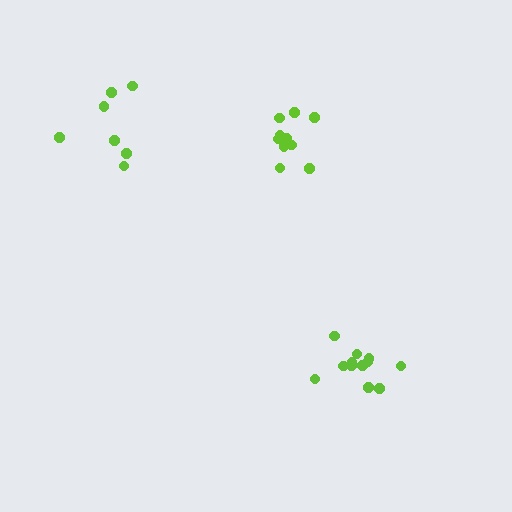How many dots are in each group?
Group 1: 7 dots, Group 2: 10 dots, Group 3: 12 dots (29 total).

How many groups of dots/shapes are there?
There are 3 groups.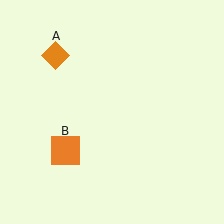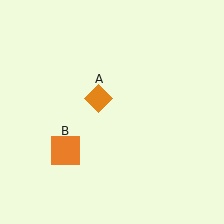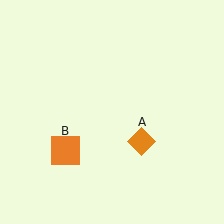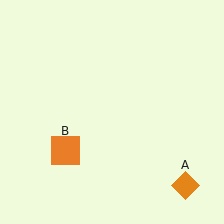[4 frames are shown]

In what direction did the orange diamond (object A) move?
The orange diamond (object A) moved down and to the right.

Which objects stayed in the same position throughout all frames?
Orange square (object B) remained stationary.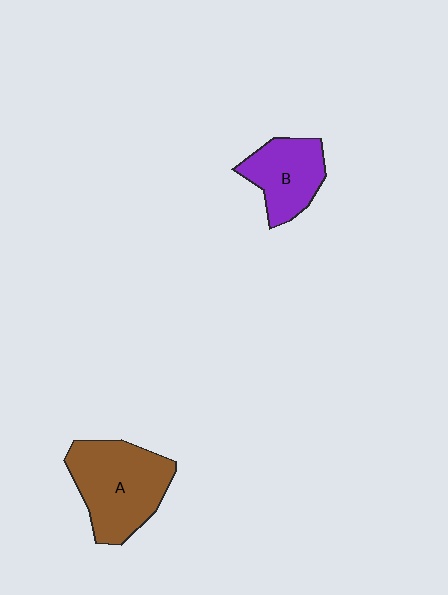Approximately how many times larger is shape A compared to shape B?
Approximately 1.5 times.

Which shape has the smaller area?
Shape B (purple).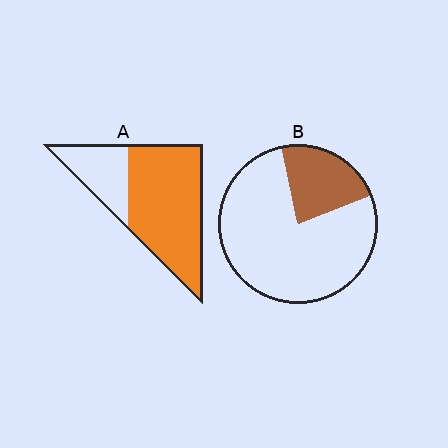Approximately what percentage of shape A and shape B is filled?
A is approximately 70% and B is approximately 25%.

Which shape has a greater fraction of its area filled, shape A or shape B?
Shape A.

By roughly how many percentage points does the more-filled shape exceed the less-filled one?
By roughly 50 percentage points (A over B).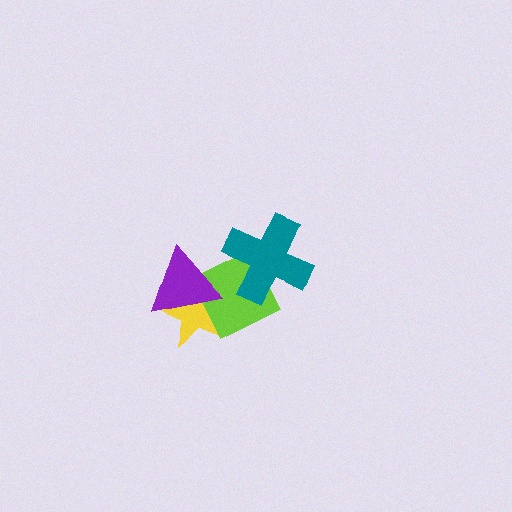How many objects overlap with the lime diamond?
3 objects overlap with the lime diamond.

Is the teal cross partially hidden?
No, no other shape covers it.